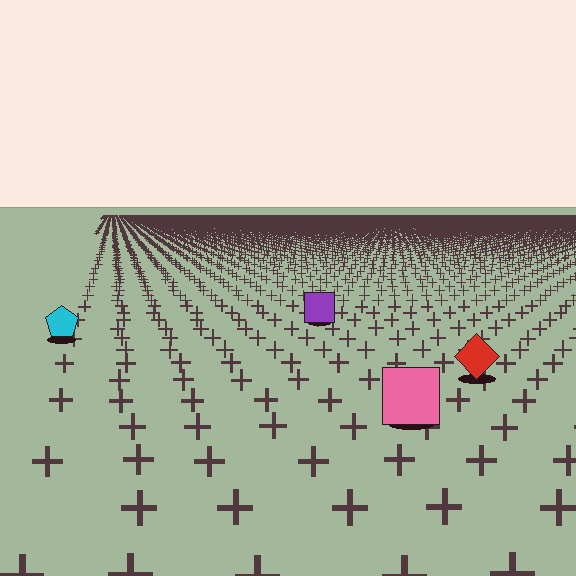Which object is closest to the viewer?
The pink square is closest. The texture marks near it are larger and more spread out.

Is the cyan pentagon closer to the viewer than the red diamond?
No. The red diamond is closer — you can tell from the texture gradient: the ground texture is coarser near it.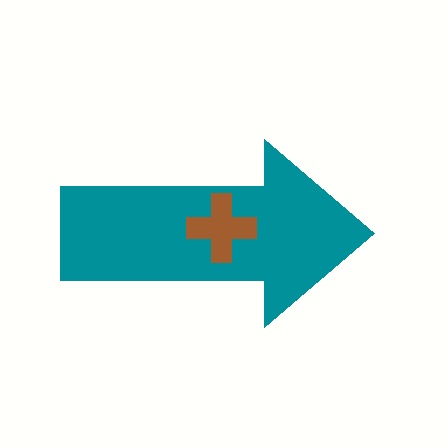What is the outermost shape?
The teal arrow.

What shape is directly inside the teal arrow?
The brown cross.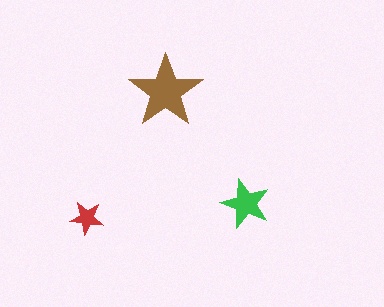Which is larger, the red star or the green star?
The green one.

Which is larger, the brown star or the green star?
The brown one.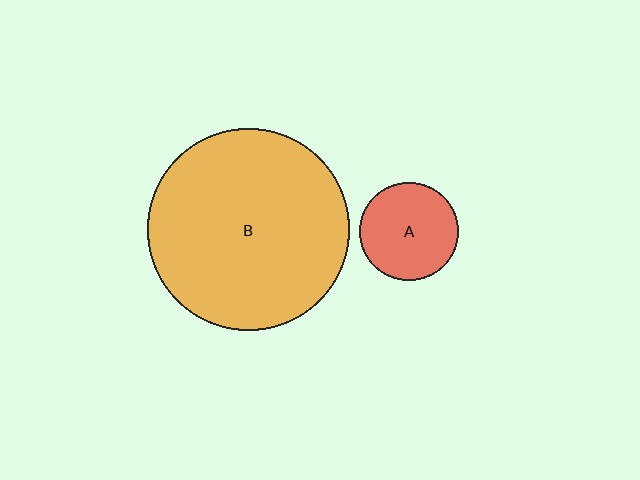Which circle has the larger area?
Circle B (orange).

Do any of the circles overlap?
No, none of the circles overlap.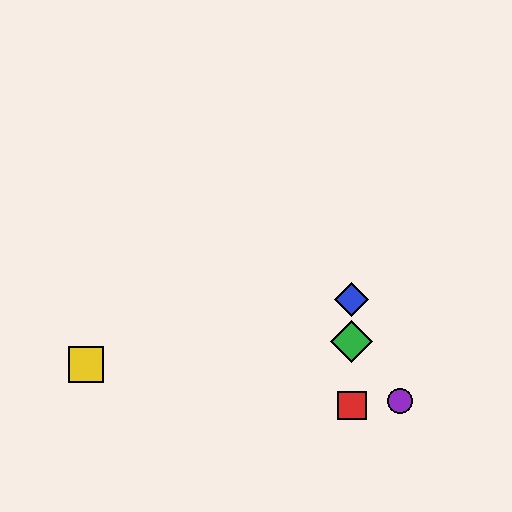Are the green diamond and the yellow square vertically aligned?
No, the green diamond is at x≈352 and the yellow square is at x≈86.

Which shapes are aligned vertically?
The red square, the blue diamond, the green diamond are aligned vertically.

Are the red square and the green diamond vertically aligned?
Yes, both are at x≈352.